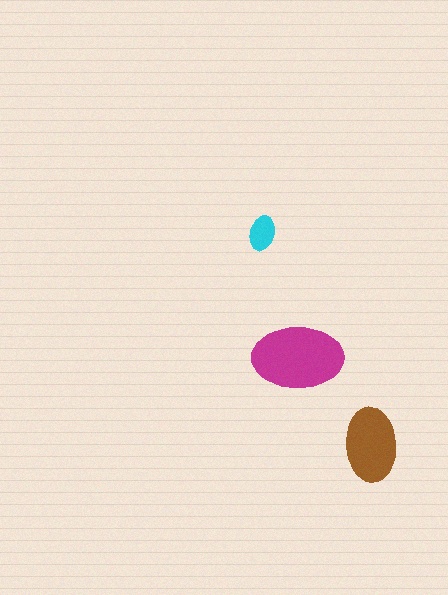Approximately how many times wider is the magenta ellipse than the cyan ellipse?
About 2.5 times wider.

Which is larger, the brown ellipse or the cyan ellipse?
The brown one.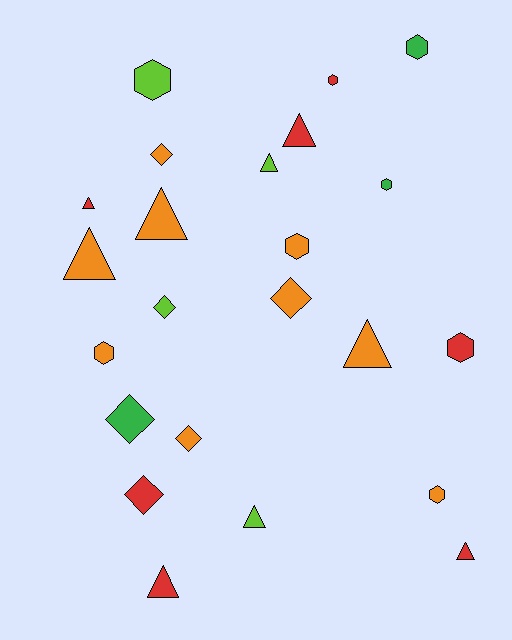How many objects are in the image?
There are 23 objects.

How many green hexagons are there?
There are 2 green hexagons.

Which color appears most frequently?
Orange, with 9 objects.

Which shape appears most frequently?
Triangle, with 9 objects.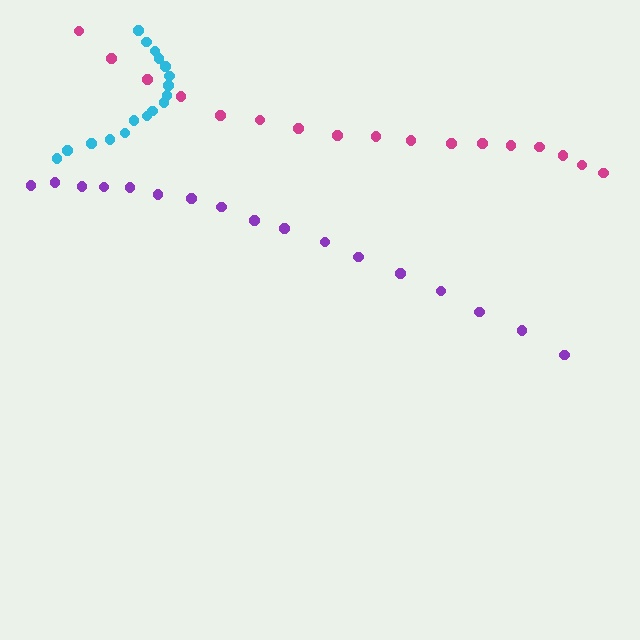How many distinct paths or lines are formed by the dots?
There are 3 distinct paths.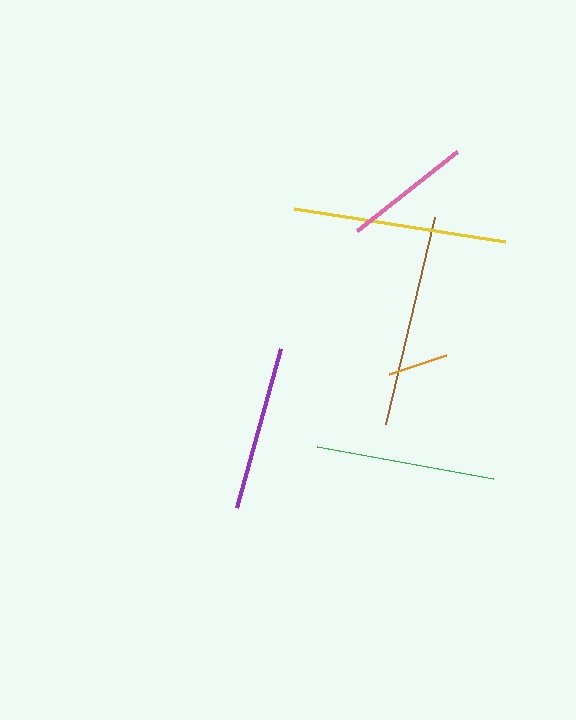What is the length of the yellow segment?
The yellow segment is approximately 214 pixels long.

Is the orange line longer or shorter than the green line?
The green line is longer than the orange line.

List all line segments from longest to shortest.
From longest to shortest: yellow, brown, green, purple, pink, orange.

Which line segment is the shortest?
The orange line is the shortest at approximately 60 pixels.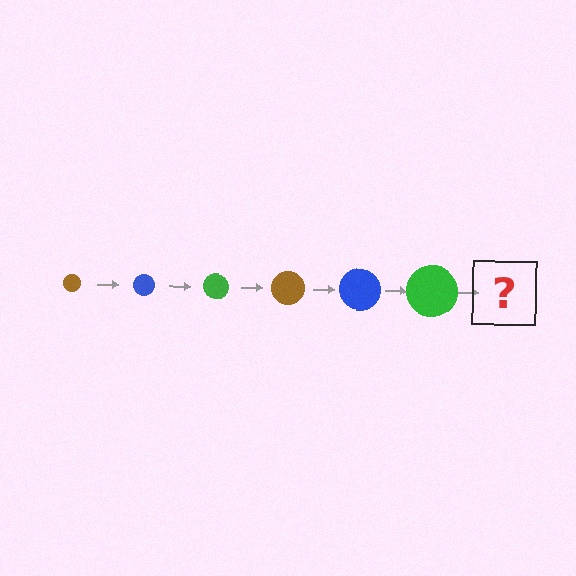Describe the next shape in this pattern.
It should be a brown circle, larger than the previous one.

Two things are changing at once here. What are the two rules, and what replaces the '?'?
The two rules are that the circle grows larger each step and the color cycles through brown, blue, and green. The '?' should be a brown circle, larger than the previous one.